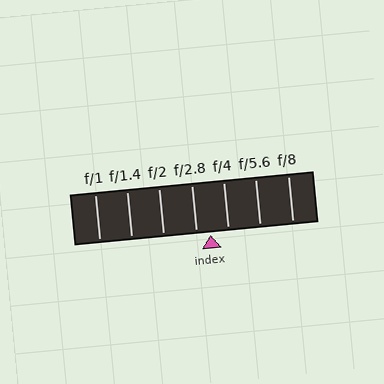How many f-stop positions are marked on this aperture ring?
There are 7 f-stop positions marked.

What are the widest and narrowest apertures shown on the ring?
The widest aperture shown is f/1 and the narrowest is f/8.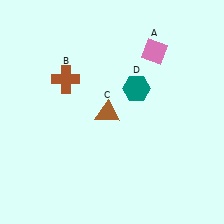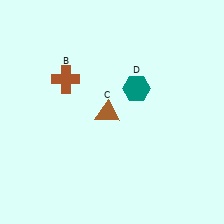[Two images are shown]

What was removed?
The pink diamond (A) was removed in Image 2.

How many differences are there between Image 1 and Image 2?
There is 1 difference between the two images.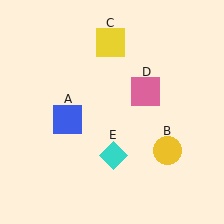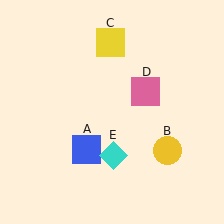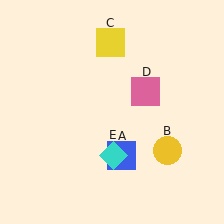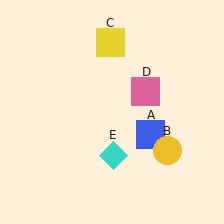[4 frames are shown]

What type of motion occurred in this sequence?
The blue square (object A) rotated counterclockwise around the center of the scene.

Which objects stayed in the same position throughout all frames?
Yellow circle (object B) and yellow square (object C) and pink square (object D) and cyan diamond (object E) remained stationary.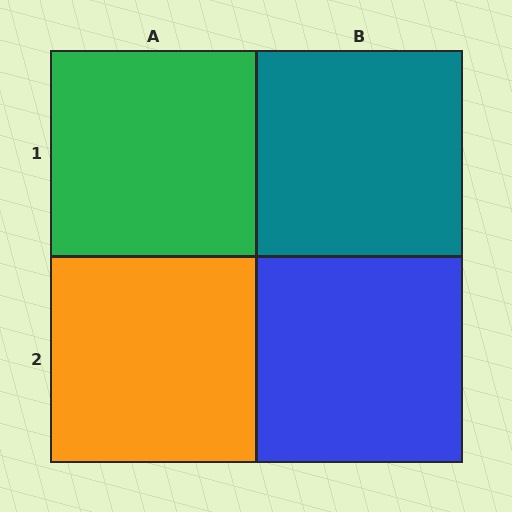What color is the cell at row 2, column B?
Blue.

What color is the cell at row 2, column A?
Orange.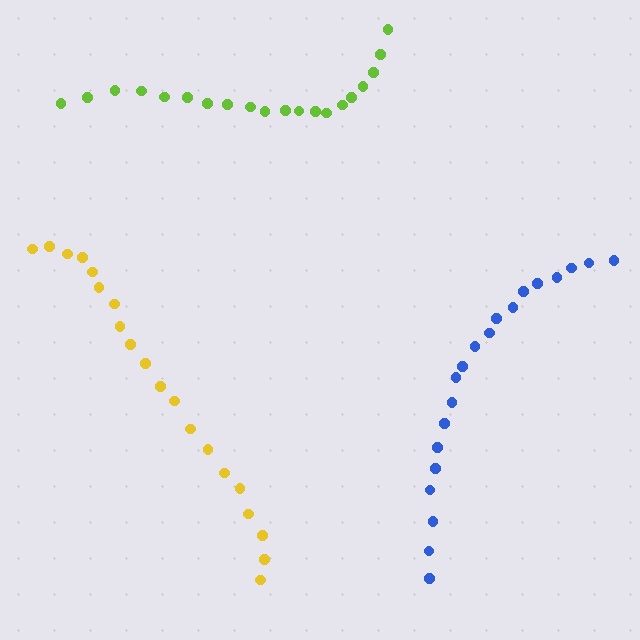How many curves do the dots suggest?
There are 3 distinct paths.